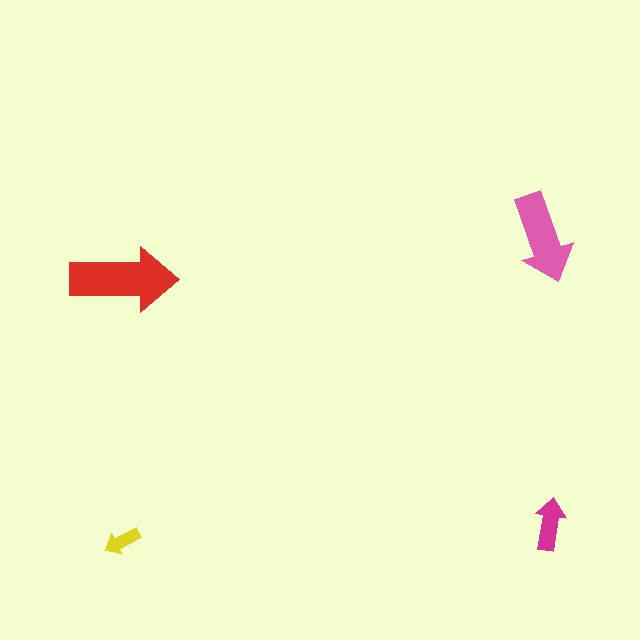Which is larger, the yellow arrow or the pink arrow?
The pink one.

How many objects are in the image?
There are 4 objects in the image.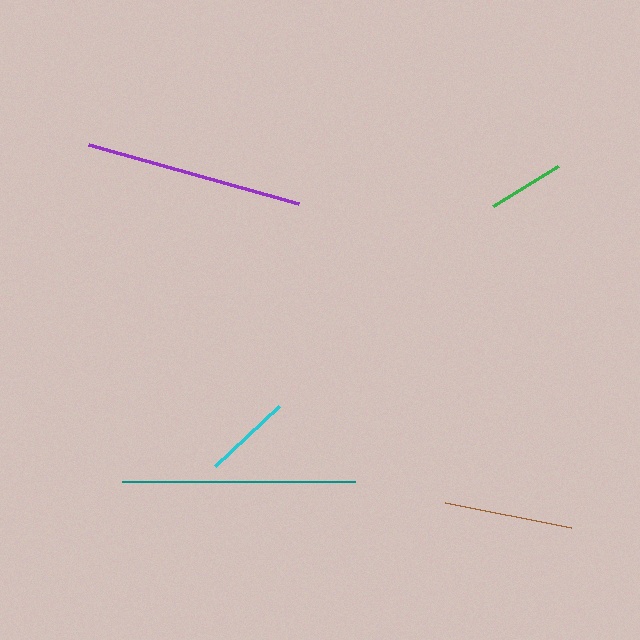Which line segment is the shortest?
The green line is the shortest at approximately 77 pixels.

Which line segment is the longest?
The teal line is the longest at approximately 233 pixels.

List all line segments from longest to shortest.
From longest to shortest: teal, purple, brown, cyan, green.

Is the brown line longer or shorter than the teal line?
The teal line is longer than the brown line.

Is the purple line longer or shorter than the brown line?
The purple line is longer than the brown line.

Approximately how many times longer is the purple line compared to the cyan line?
The purple line is approximately 2.5 times the length of the cyan line.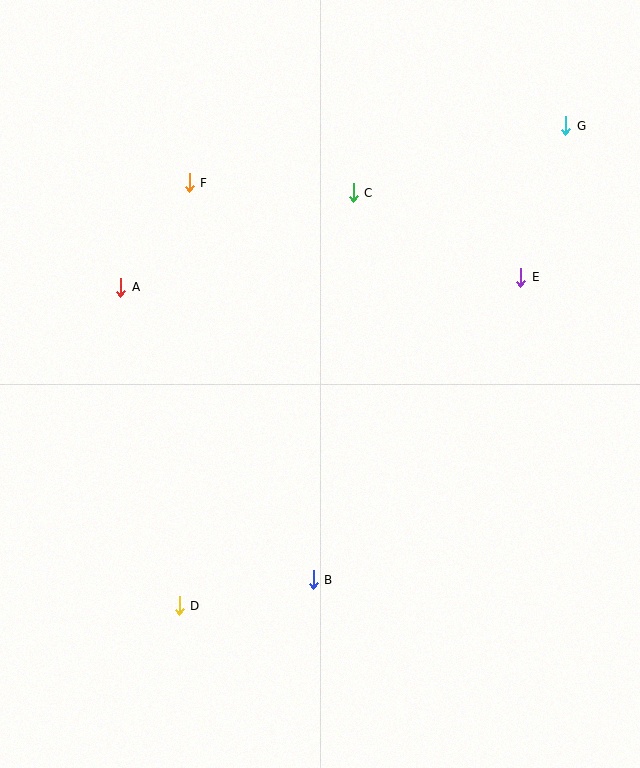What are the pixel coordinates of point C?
Point C is at (353, 193).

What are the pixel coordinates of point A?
Point A is at (121, 287).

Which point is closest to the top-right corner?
Point G is closest to the top-right corner.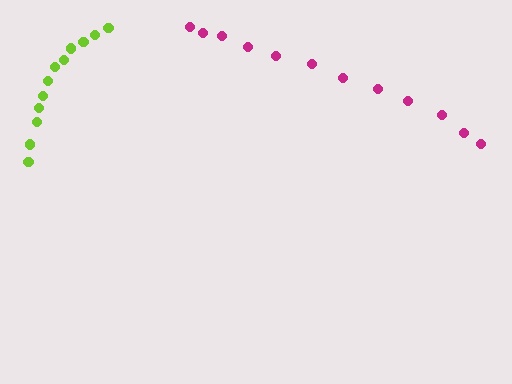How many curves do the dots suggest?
There are 2 distinct paths.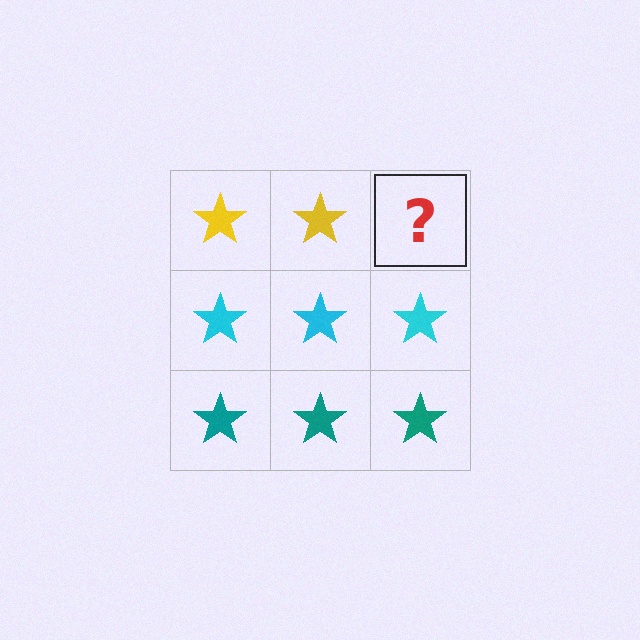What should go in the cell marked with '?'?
The missing cell should contain a yellow star.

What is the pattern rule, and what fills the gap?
The rule is that each row has a consistent color. The gap should be filled with a yellow star.